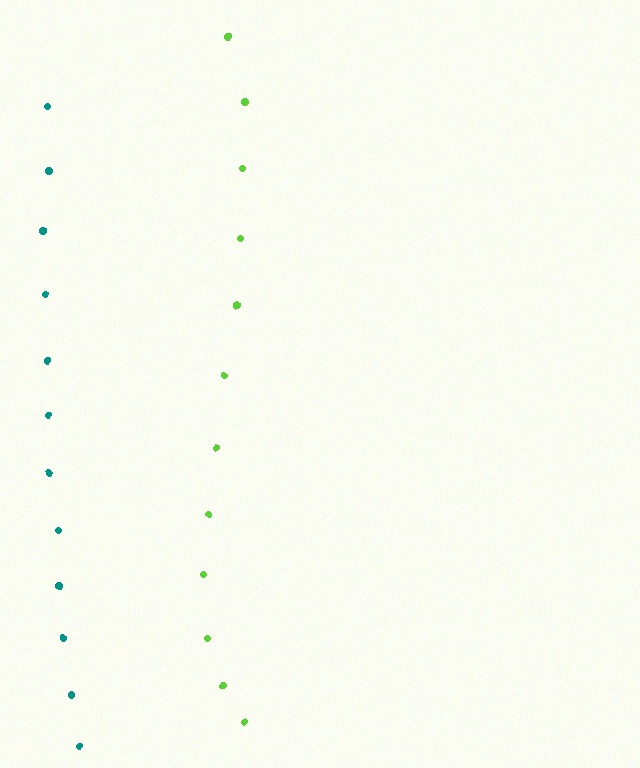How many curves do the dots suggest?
There are 2 distinct paths.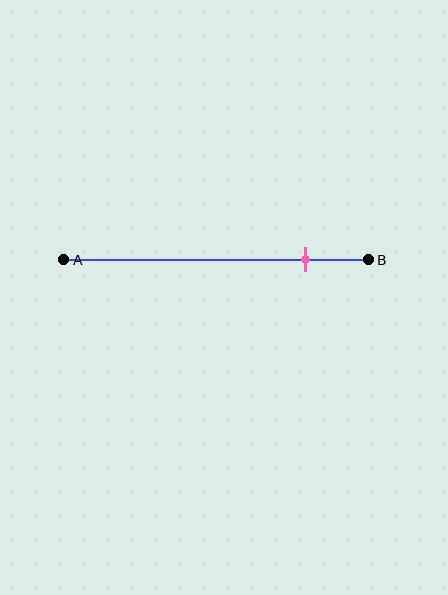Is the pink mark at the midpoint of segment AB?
No, the mark is at about 80% from A, not at the 50% midpoint.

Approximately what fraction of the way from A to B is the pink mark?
The pink mark is approximately 80% of the way from A to B.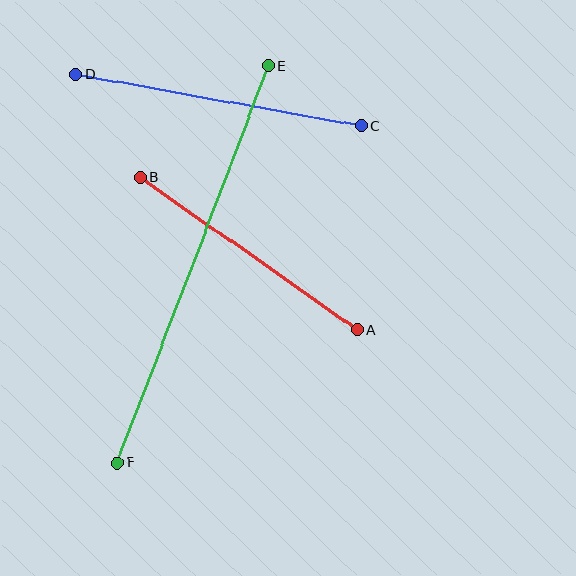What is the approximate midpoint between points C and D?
The midpoint is at approximately (218, 100) pixels.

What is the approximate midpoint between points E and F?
The midpoint is at approximately (193, 264) pixels.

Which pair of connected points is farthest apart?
Points E and F are farthest apart.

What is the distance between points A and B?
The distance is approximately 265 pixels.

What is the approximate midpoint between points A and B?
The midpoint is at approximately (249, 254) pixels.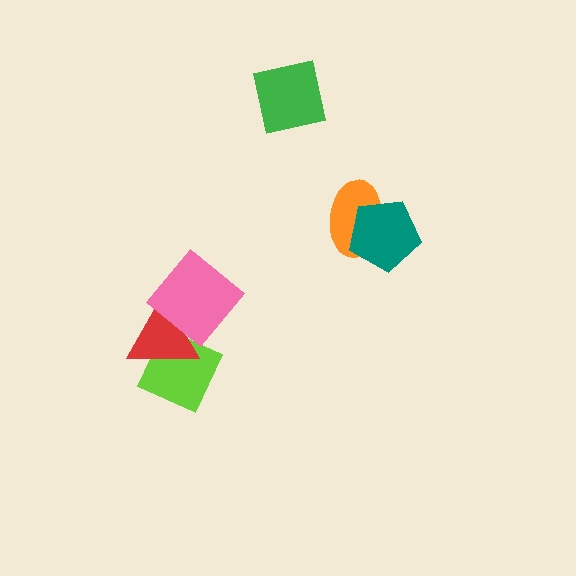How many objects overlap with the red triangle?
2 objects overlap with the red triangle.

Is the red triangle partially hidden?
Yes, it is partially covered by another shape.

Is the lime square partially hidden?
Yes, it is partially covered by another shape.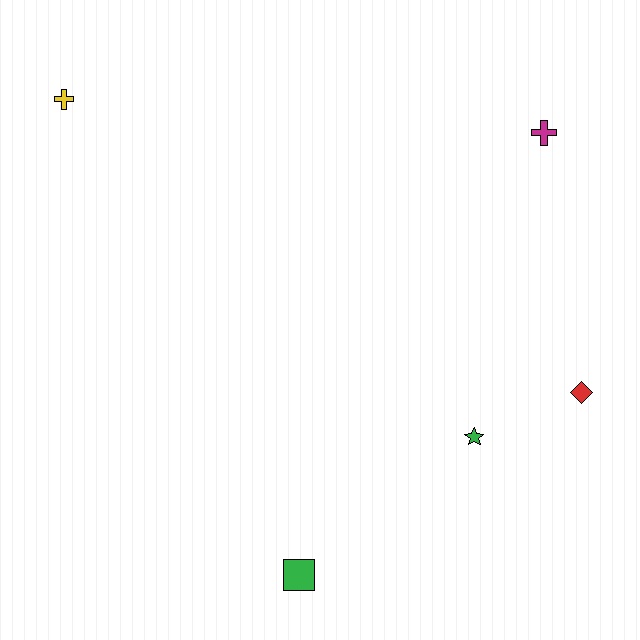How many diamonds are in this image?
There is 1 diamond.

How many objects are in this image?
There are 5 objects.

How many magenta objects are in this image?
There is 1 magenta object.